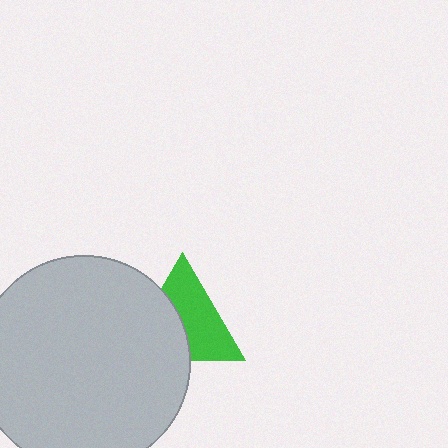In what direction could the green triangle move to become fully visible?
The green triangle could move right. That would shift it out from behind the light gray circle entirely.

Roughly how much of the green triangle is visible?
About half of it is visible (roughly 56%).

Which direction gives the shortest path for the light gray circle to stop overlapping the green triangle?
Moving left gives the shortest separation.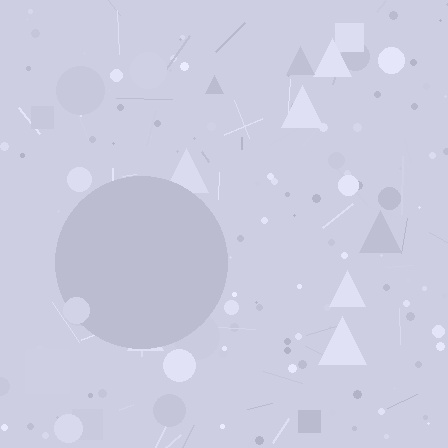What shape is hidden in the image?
A circle is hidden in the image.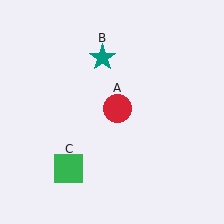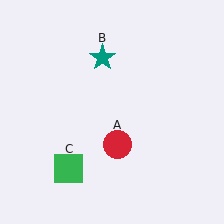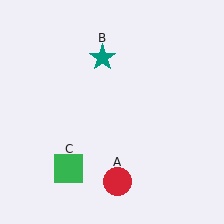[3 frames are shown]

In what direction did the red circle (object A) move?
The red circle (object A) moved down.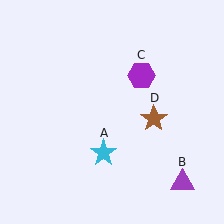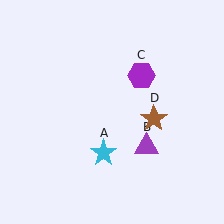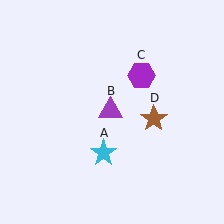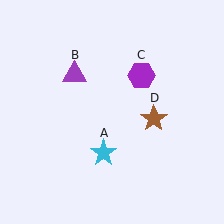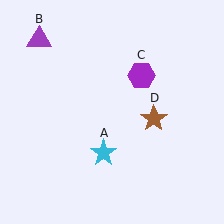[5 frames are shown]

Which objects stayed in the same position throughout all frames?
Cyan star (object A) and purple hexagon (object C) and brown star (object D) remained stationary.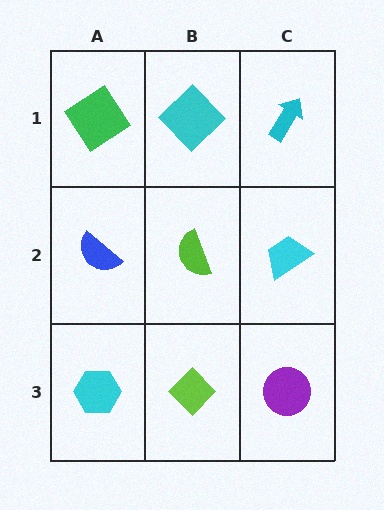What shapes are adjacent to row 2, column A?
A green diamond (row 1, column A), a cyan hexagon (row 3, column A), a lime semicircle (row 2, column B).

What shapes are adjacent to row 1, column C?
A cyan trapezoid (row 2, column C), a cyan diamond (row 1, column B).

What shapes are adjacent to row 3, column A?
A blue semicircle (row 2, column A), a lime diamond (row 3, column B).